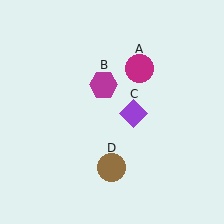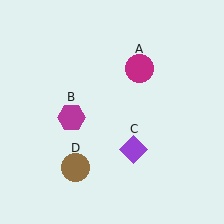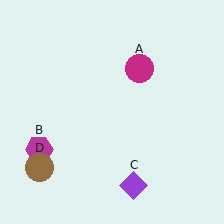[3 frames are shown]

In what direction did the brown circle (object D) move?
The brown circle (object D) moved left.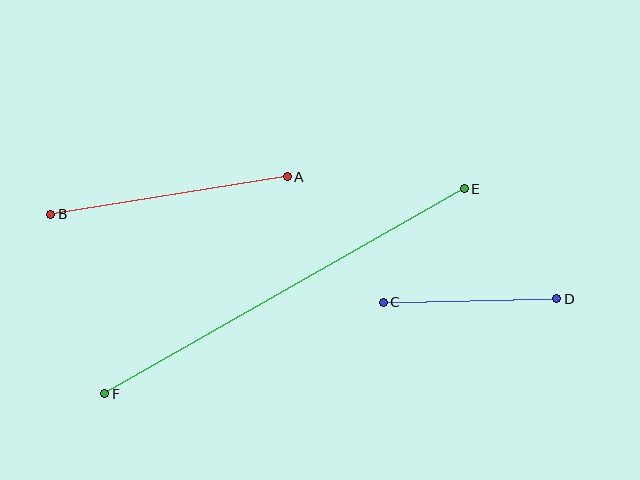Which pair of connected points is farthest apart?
Points E and F are farthest apart.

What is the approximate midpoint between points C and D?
The midpoint is at approximately (470, 300) pixels.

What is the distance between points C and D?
The distance is approximately 173 pixels.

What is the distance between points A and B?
The distance is approximately 240 pixels.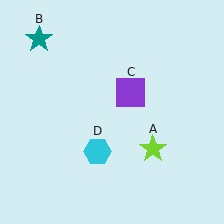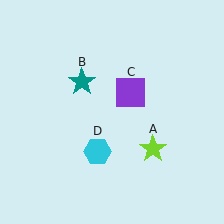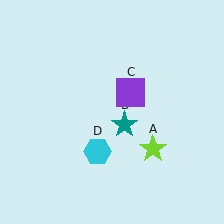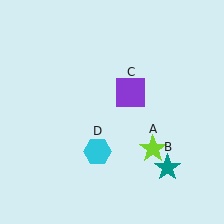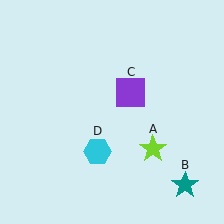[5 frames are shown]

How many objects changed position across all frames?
1 object changed position: teal star (object B).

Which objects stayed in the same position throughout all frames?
Lime star (object A) and purple square (object C) and cyan hexagon (object D) remained stationary.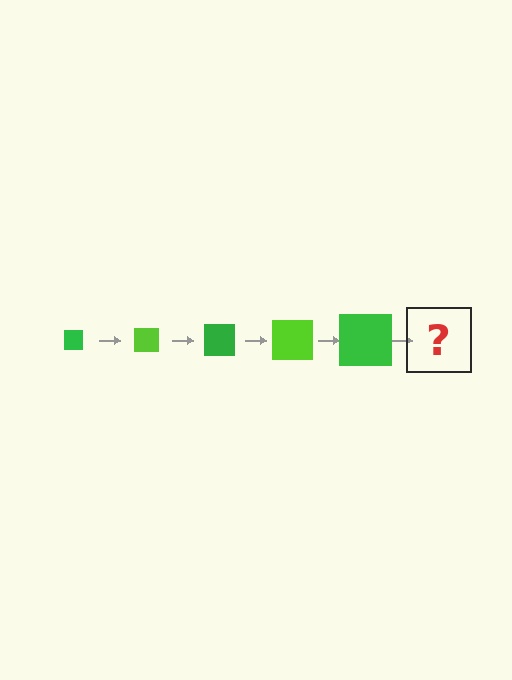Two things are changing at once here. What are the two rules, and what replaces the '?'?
The two rules are that the square grows larger each step and the color cycles through green and lime. The '?' should be a lime square, larger than the previous one.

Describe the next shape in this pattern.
It should be a lime square, larger than the previous one.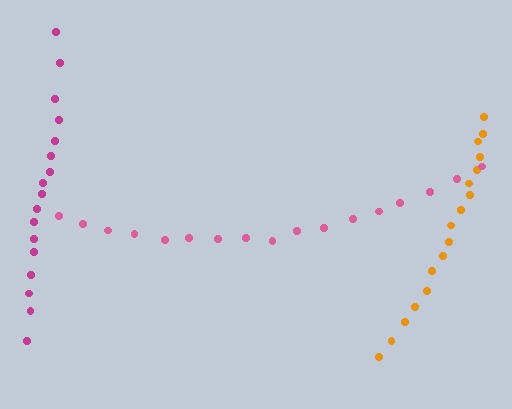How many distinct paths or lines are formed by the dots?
There are 3 distinct paths.